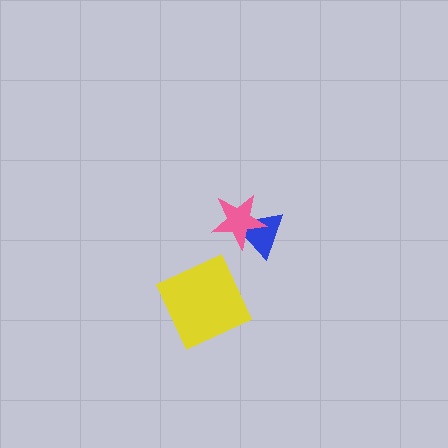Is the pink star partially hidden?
No, no other shape covers it.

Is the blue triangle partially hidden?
Yes, it is partially covered by another shape.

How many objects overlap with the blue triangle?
1 object overlaps with the blue triangle.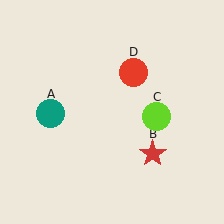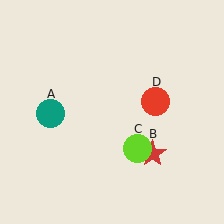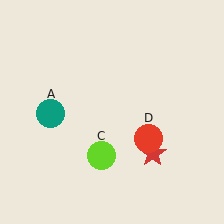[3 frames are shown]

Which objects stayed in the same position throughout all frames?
Teal circle (object A) and red star (object B) remained stationary.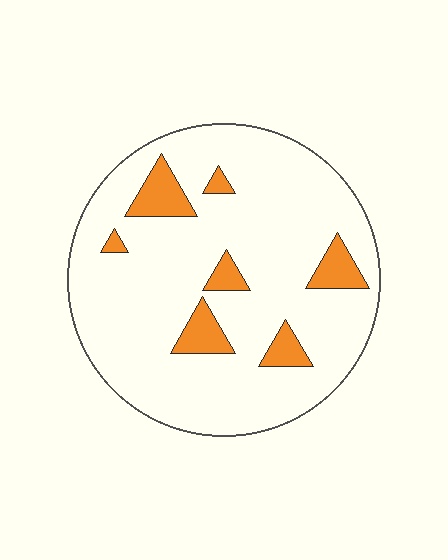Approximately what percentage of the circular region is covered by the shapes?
Approximately 10%.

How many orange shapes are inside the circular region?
7.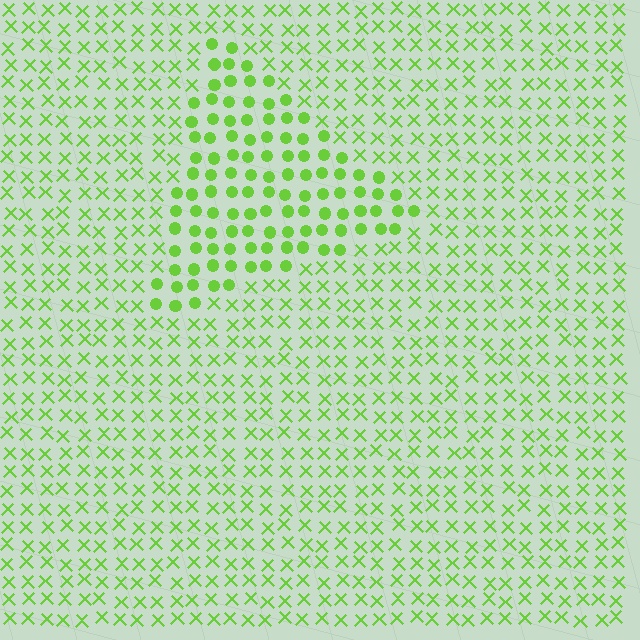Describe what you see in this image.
The image is filled with small lime elements arranged in a uniform grid. A triangle-shaped region contains circles, while the surrounding area contains X marks. The boundary is defined purely by the change in element shape.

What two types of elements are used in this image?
The image uses circles inside the triangle region and X marks outside it.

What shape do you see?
I see a triangle.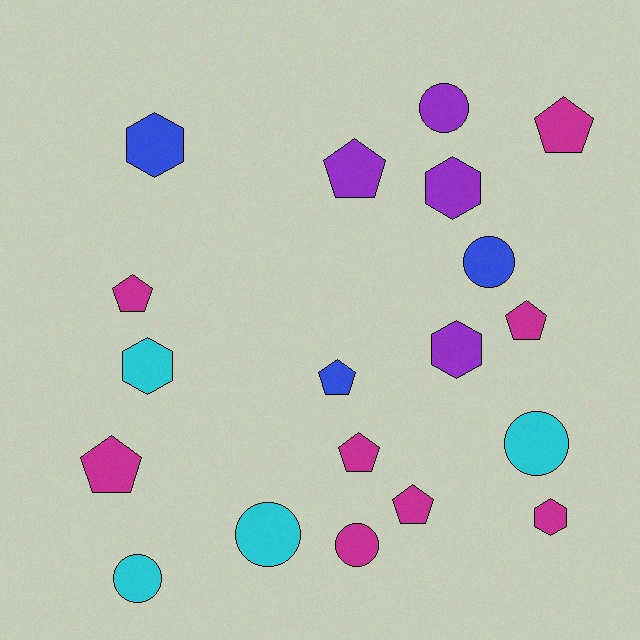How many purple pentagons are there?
There is 1 purple pentagon.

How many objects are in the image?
There are 19 objects.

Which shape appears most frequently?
Pentagon, with 8 objects.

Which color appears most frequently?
Magenta, with 8 objects.